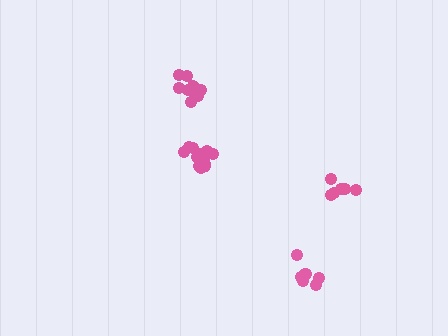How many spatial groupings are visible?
There are 4 spatial groupings.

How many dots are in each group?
Group 1: 7 dots, Group 2: 12 dots, Group 3: 8 dots, Group 4: 13 dots (40 total).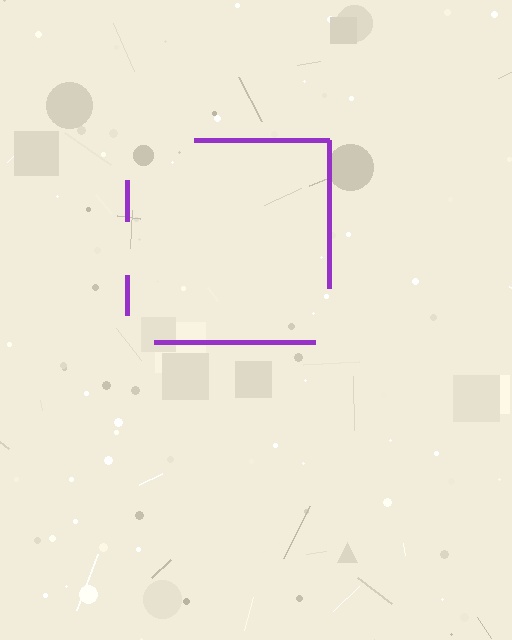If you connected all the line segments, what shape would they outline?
They would outline a square.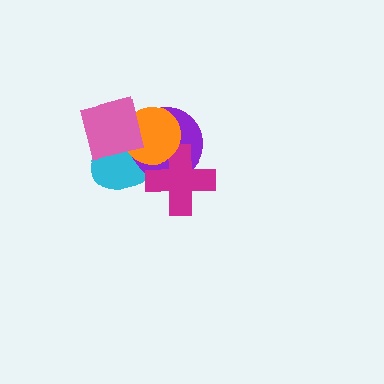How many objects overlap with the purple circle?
4 objects overlap with the purple circle.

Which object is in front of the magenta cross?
The orange circle is in front of the magenta cross.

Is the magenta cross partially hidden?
Yes, it is partially covered by another shape.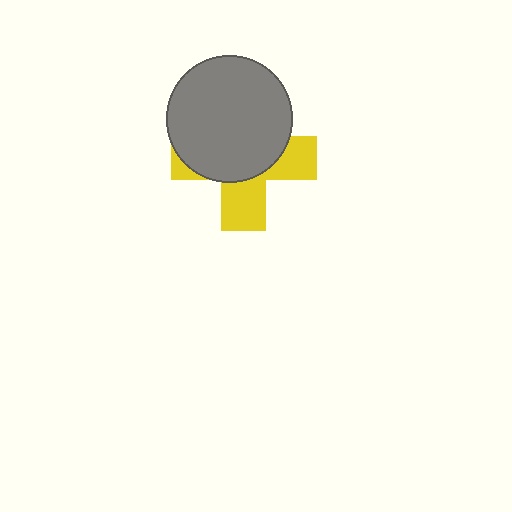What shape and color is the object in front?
The object in front is a gray circle.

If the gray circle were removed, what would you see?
You would see the complete yellow cross.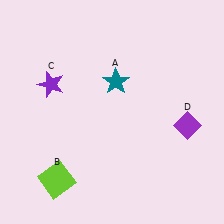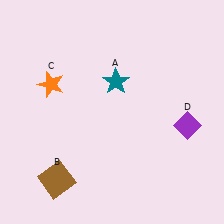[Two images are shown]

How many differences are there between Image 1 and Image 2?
There are 2 differences between the two images.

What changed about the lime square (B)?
In Image 1, B is lime. In Image 2, it changed to brown.